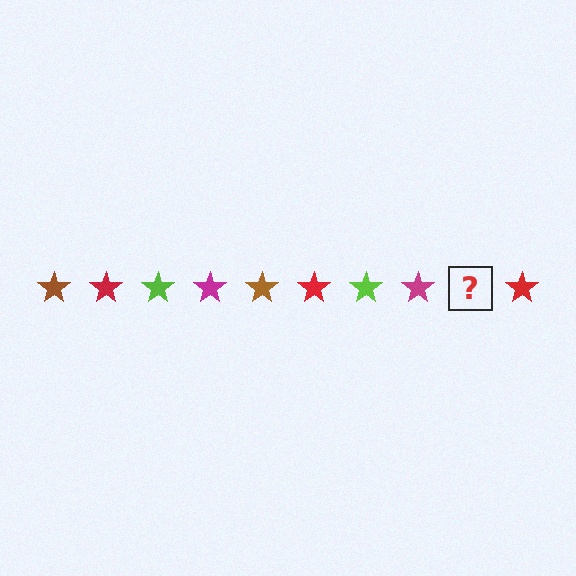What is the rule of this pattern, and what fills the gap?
The rule is that the pattern cycles through brown, red, lime, magenta stars. The gap should be filled with a brown star.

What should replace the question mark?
The question mark should be replaced with a brown star.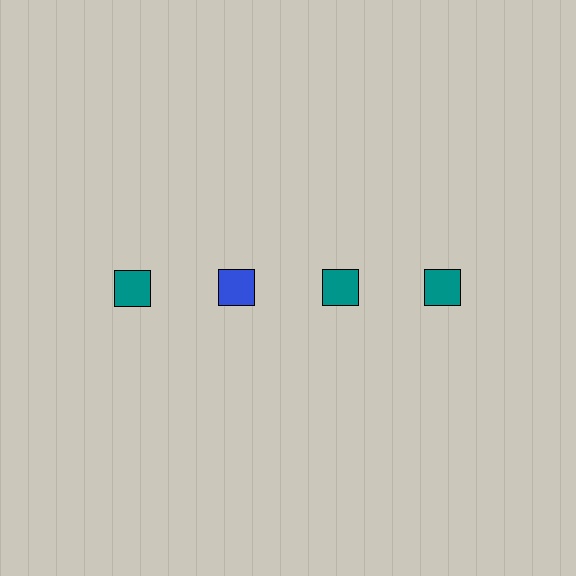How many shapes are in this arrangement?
There are 4 shapes arranged in a grid pattern.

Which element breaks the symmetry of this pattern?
The blue square in the top row, second from left column breaks the symmetry. All other shapes are teal squares.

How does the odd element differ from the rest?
It has a different color: blue instead of teal.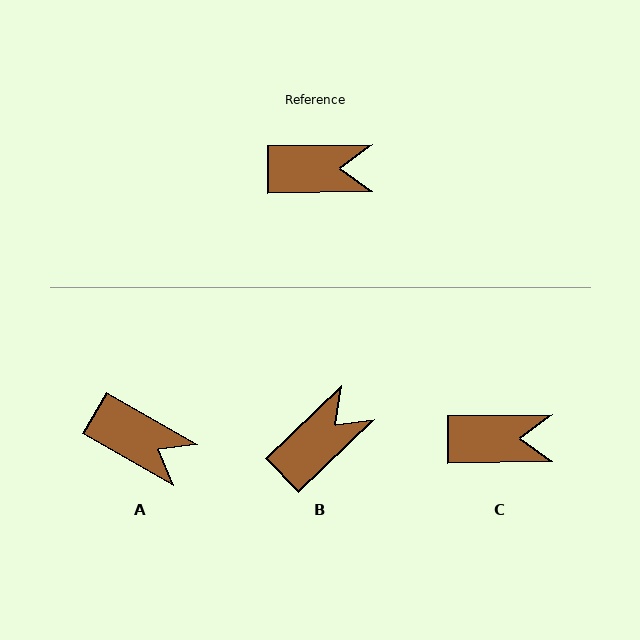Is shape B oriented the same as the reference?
No, it is off by about 43 degrees.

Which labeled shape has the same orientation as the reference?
C.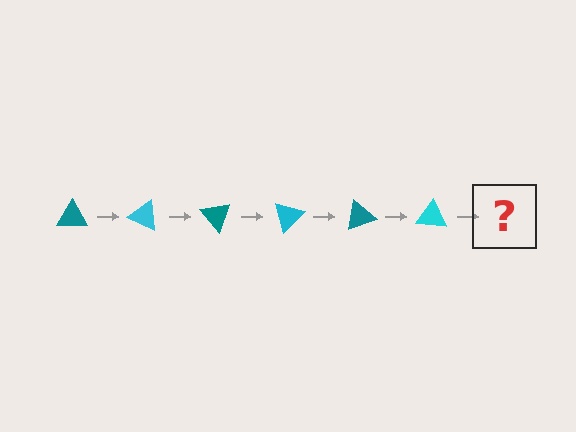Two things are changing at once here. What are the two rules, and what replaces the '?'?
The two rules are that it rotates 25 degrees each step and the color cycles through teal and cyan. The '?' should be a teal triangle, rotated 150 degrees from the start.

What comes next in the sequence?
The next element should be a teal triangle, rotated 150 degrees from the start.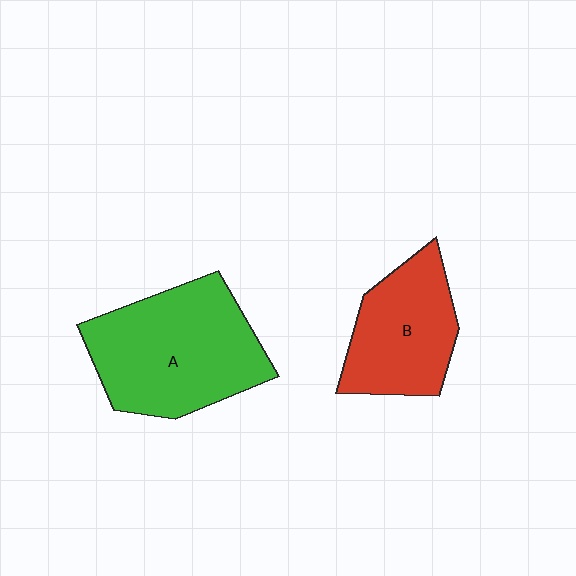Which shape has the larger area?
Shape A (green).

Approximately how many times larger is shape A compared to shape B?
Approximately 1.5 times.